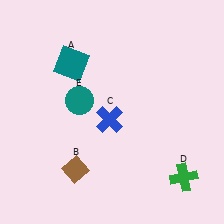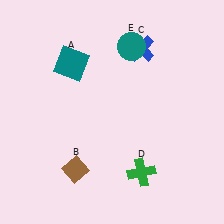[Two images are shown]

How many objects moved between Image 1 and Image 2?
3 objects moved between the two images.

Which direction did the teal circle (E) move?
The teal circle (E) moved up.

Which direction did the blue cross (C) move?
The blue cross (C) moved up.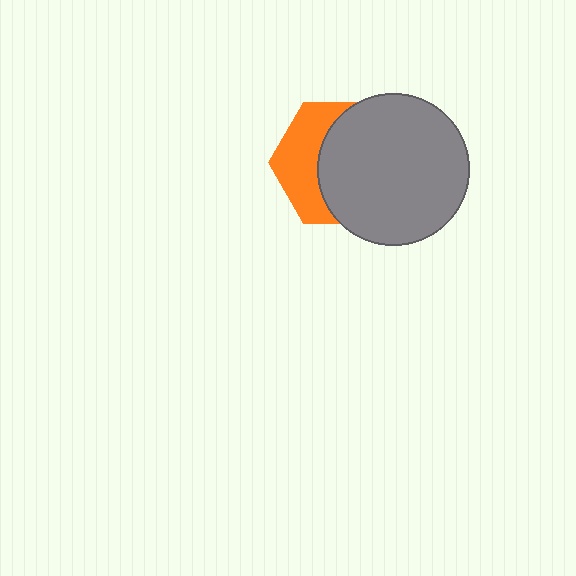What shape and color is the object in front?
The object in front is a gray circle.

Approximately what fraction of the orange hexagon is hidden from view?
Roughly 61% of the orange hexagon is hidden behind the gray circle.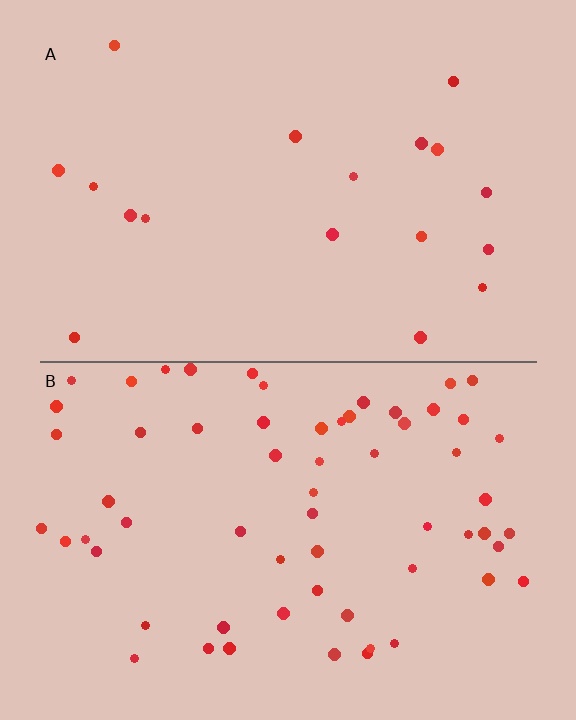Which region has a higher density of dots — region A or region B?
B (the bottom).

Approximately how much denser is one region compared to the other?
Approximately 3.4× — region B over region A.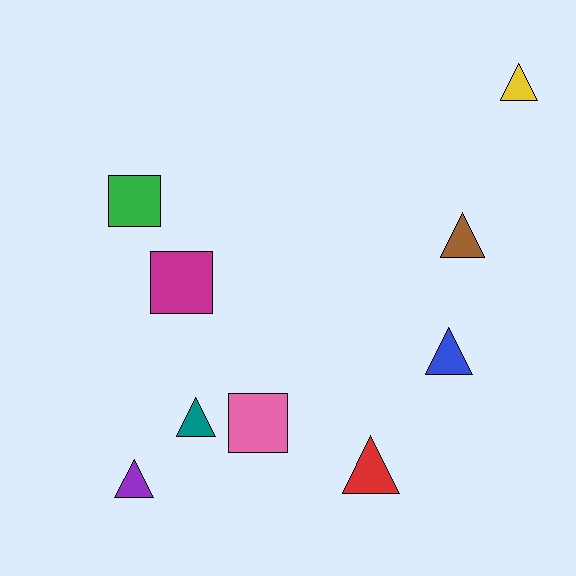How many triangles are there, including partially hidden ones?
There are 6 triangles.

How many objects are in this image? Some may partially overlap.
There are 9 objects.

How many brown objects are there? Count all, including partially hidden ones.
There is 1 brown object.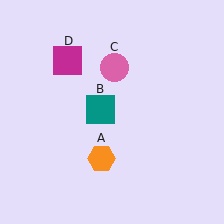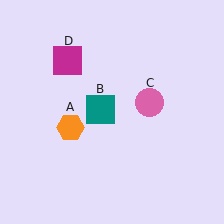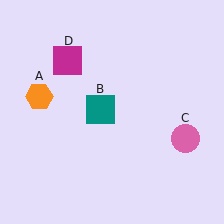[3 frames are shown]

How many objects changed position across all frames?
2 objects changed position: orange hexagon (object A), pink circle (object C).